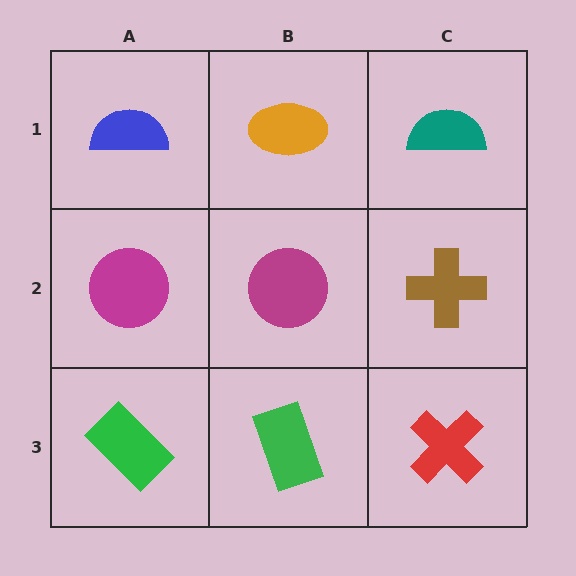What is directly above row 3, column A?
A magenta circle.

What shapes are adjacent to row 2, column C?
A teal semicircle (row 1, column C), a red cross (row 3, column C), a magenta circle (row 2, column B).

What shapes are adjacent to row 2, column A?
A blue semicircle (row 1, column A), a green rectangle (row 3, column A), a magenta circle (row 2, column B).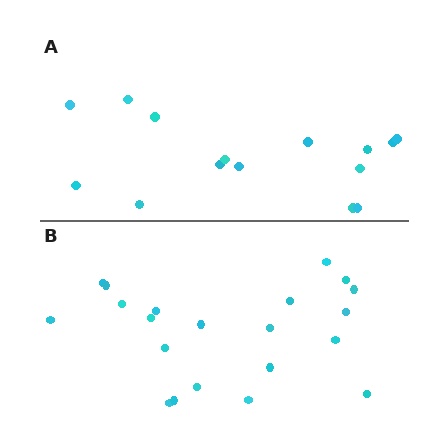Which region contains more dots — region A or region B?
Region B (the bottom region) has more dots.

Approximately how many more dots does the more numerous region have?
Region B has about 6 more dots than region A.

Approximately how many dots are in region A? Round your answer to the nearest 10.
About 20 dots. (The exact count is 15, which rounds to 20.)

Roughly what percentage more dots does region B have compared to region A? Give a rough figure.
About 40% more.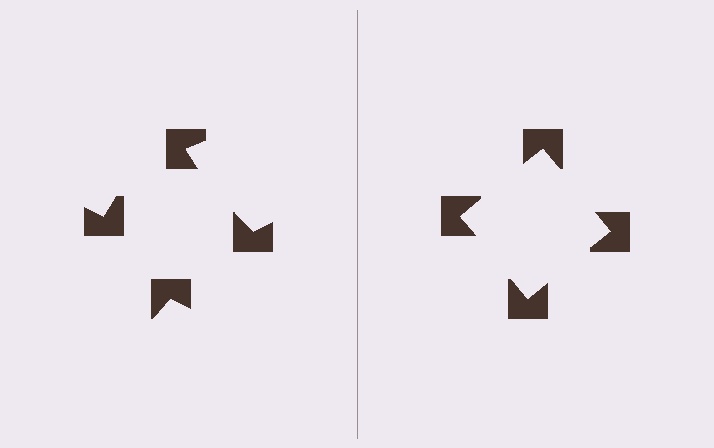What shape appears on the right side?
An illusory square.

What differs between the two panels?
The notched squares are positioned identically on both sides; only the wedge orientations differ. On the right they align to a square; on the left they are misaligned.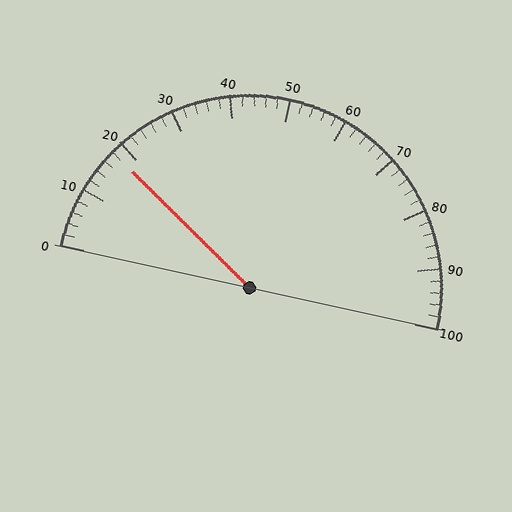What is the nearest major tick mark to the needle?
The nearest major tick mark is 20.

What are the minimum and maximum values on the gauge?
The gauge ranges from 0 to 100.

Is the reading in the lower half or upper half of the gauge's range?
The reading is in the lower half of the range (0 to 100).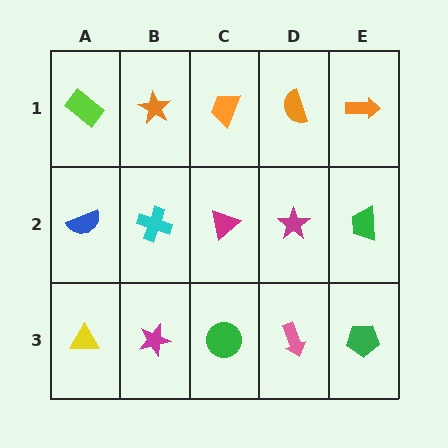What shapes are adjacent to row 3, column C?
A magenta triangle (row 2, column C), a magenta star (row 3, column B), a pink arrow (row 3, column D).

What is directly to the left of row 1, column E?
An orange semicircle.